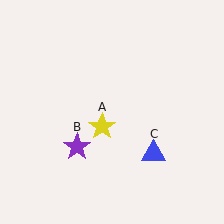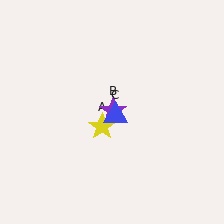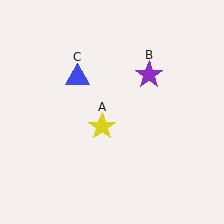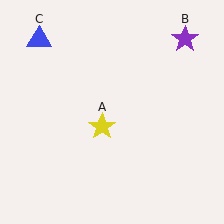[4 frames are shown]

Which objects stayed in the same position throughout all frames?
Yellow star (object A) remained stationary.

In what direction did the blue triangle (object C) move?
The blue triangle (object C) moved up and to the left.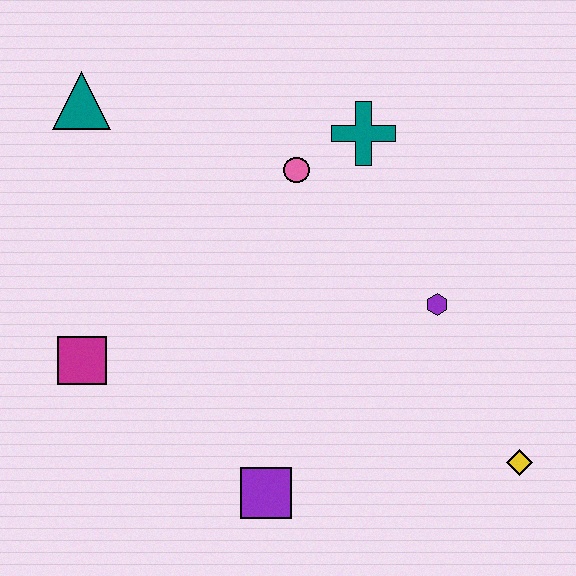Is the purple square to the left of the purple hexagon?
Yes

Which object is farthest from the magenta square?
The yellow diamond is farthest from the magenta square.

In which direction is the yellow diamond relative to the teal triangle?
The yellow diamond is to the right of the teal triangle.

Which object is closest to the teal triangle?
The pink circle is closest to the teal triangle.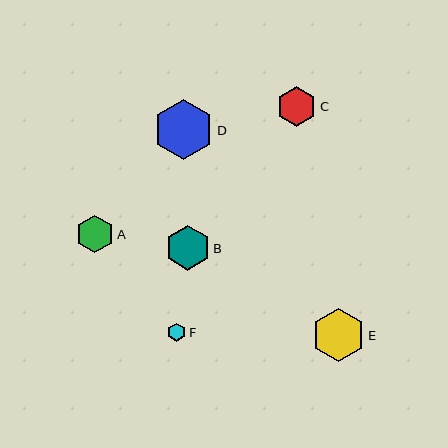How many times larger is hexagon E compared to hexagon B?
Hexagon E is approximately 1.2 times the size of hexagon B.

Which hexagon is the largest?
Hexagon D is the largest with a size of approximately 60 pixels.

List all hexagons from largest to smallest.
From largest to smallest: D, E, B, C, A, F.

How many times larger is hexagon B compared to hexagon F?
Hexagon B is approximately 2.4 times the size of hexagon F.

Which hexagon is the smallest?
Hexagon F is the smallest with a size of approximately 18 pixels.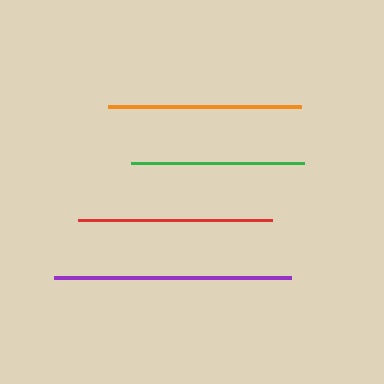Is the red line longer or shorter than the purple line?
The purple line is longer than the red line.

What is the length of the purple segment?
The purple segment is approximately 237 pixels long.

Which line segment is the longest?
The purple line is the longest at approximately 237 pixels.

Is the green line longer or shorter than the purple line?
The purple line is longer than the green line.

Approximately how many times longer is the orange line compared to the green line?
The orange line is approximately 1.1 times the length of the green line.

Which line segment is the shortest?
The green line is the shortest at approximately 173 pixels.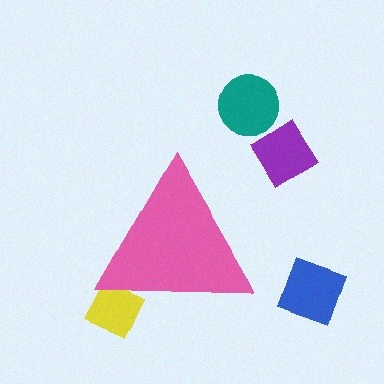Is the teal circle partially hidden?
No, the teal circle is fully visible.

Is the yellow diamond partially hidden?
Yes, the yellow diamond is partially hidden behind the pink triangle.